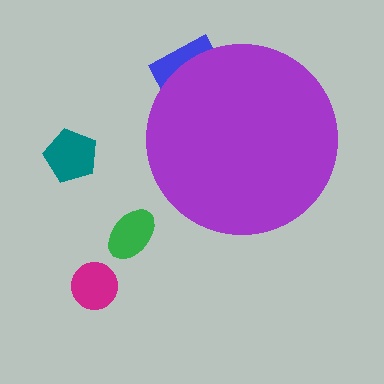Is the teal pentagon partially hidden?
No, the teal pentagon is fully visible.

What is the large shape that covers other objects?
A purple circle.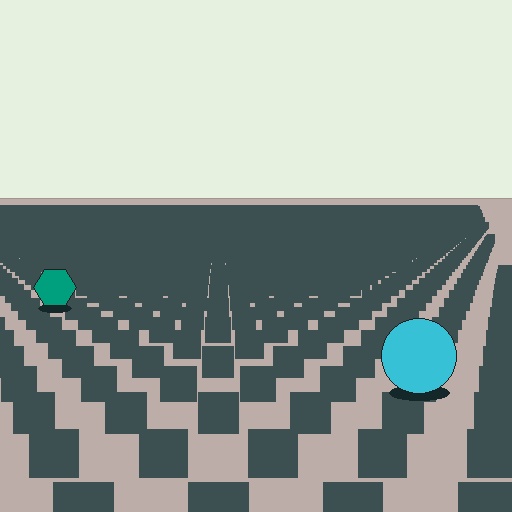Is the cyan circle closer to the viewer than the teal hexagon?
Yes. The cyan circle is closer — you can tell from the texture gradient: the ground texture is coarser near it.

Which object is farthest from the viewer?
The teal hexagon is farthest from the viewer. It appears smaller and the ground texture around it is denser.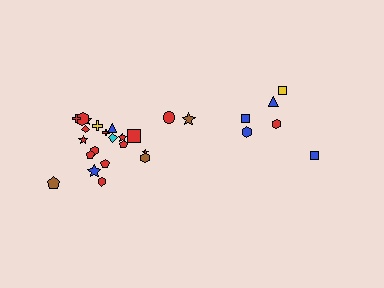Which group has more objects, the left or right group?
The left group.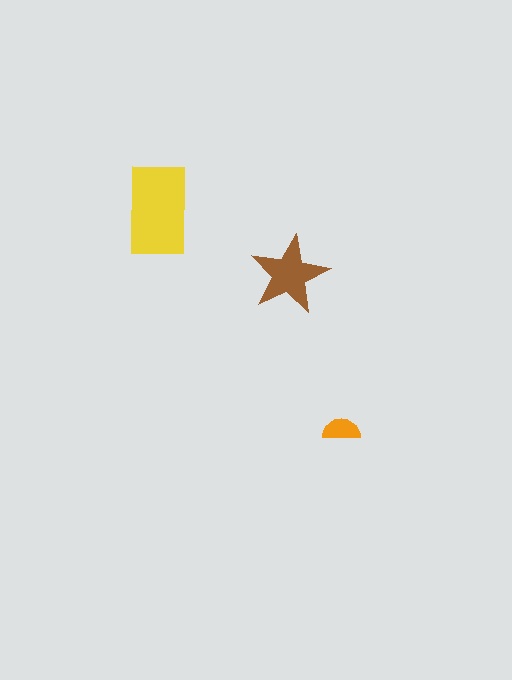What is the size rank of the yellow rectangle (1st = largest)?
1st.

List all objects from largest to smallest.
The yellow rectangle, the brown star, the orange semicircle.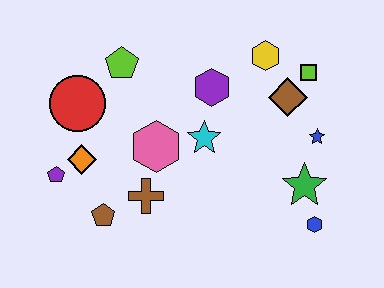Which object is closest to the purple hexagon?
The cyan star is closest to the purple hexagon.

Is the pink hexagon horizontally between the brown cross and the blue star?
Yes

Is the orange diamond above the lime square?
No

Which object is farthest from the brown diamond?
The purple pentagon is farthest from the brown diamond.